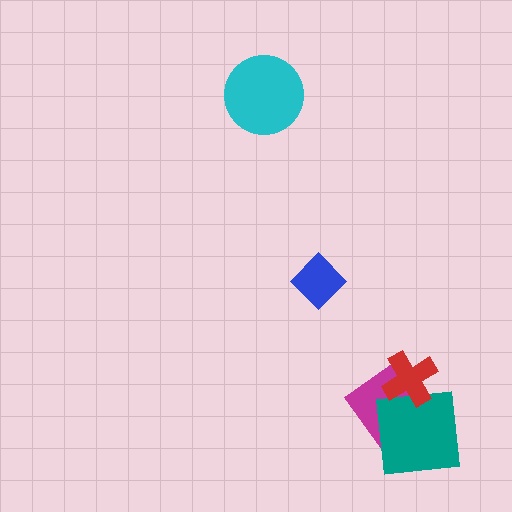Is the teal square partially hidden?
Yes, it is partially covered by another shape.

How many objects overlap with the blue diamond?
0 objects overlap with the blue diamond.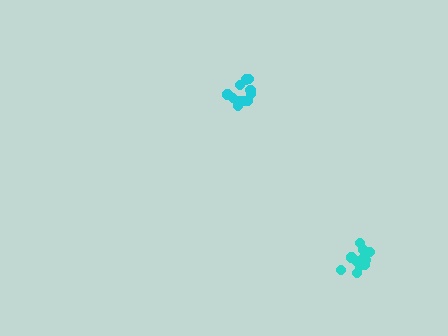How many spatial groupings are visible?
There are 2 spatial groupings.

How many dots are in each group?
Group 1: 11 dots, Group 2: 11 dots (22 total).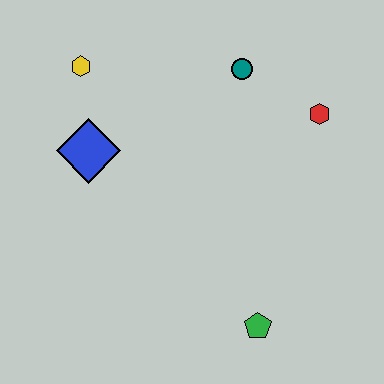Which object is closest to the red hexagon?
The teal circle is closest to the red hexagon.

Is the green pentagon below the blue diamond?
Yes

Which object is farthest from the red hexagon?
The yellow hexagon is farthest from the red hexagon.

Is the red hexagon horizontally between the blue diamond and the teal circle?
No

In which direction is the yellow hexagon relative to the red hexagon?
The yellow hexagon is to the left of the red hexagon.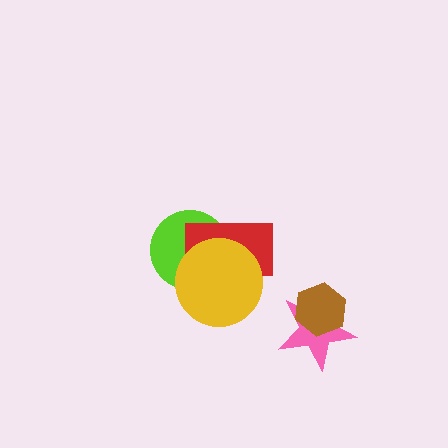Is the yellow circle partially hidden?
No, no other shape covers it.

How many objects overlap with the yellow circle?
2 objects overlap with the yellow circle.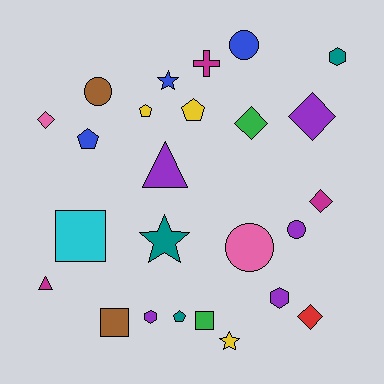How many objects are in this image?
There are 25 objects.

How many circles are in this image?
There are 4 circles.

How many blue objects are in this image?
There are 3 blue objects.